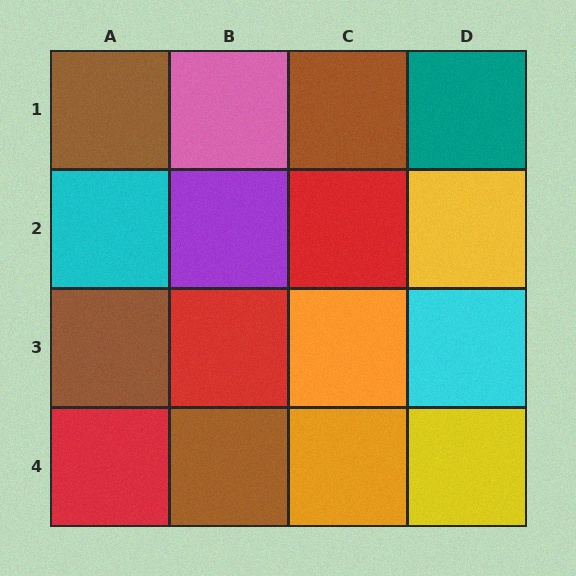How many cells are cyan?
2 cells are cyan.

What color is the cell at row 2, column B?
Purple.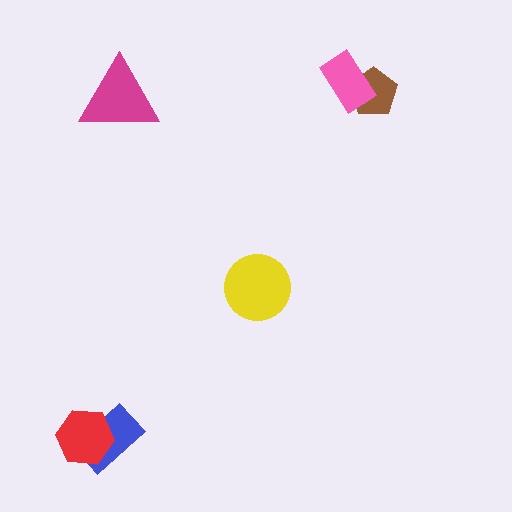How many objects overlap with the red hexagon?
1 object overlaps with the red hexagon.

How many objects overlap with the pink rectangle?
1 object overlaps with the pink rectangle.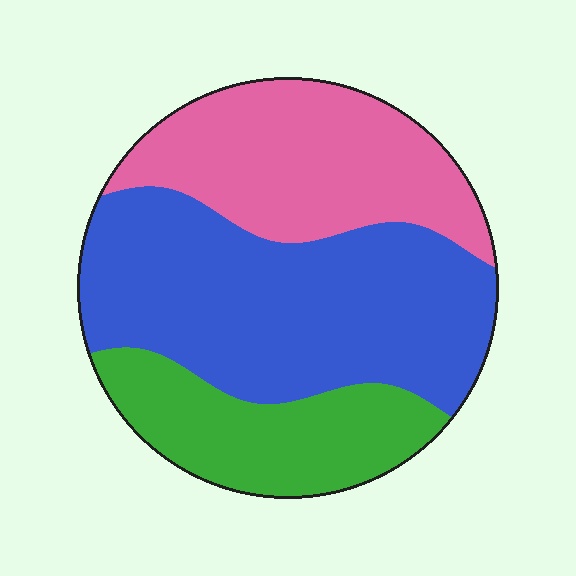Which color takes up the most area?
Blue, at roughly 50%.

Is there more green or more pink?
Pink.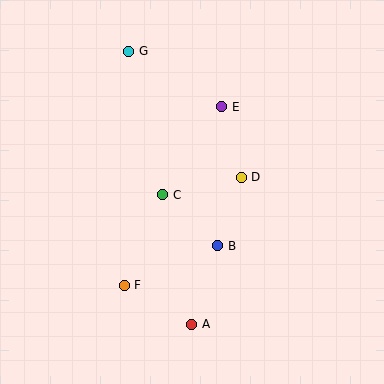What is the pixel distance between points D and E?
The distance between D and E is 73 pixels.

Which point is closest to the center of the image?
Point C at (163, 195) is closest to the center.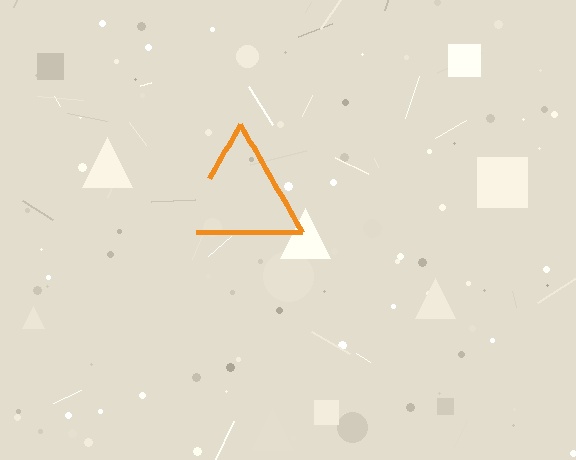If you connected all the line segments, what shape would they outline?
They would outline a triangle.